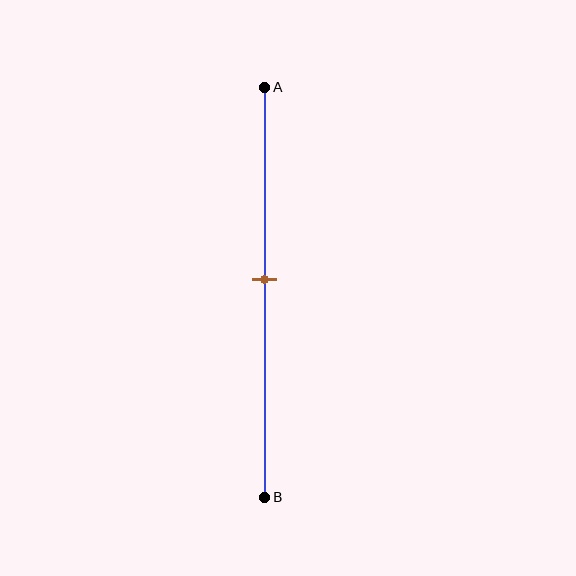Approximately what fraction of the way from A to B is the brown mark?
The brown mark is approximately 45% of the way from A to B.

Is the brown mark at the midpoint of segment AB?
Yes, the mark is approximately at the midpoint.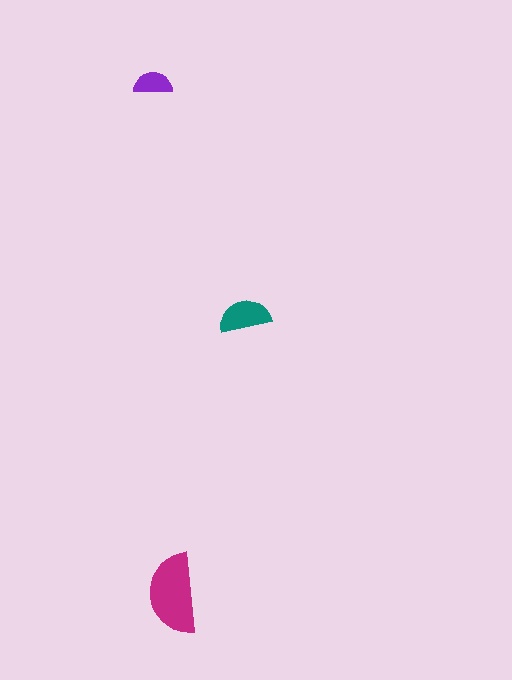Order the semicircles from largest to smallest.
the magenta one, the teal one, the purple one.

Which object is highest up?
The purple semicircle is topmost.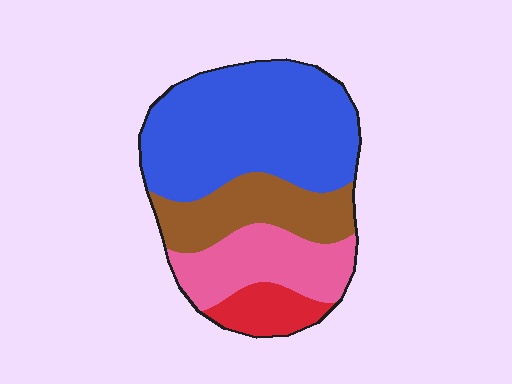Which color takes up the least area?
Red, at roughly 10%.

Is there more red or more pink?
Pink.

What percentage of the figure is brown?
Brown takes up about one fifth (1/5) of the figure.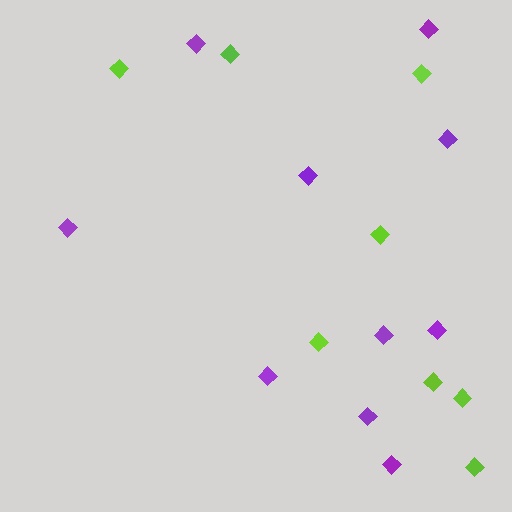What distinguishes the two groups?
There are 2 groups: one group of purple diamonds (10) and one group of lime diamonds (8).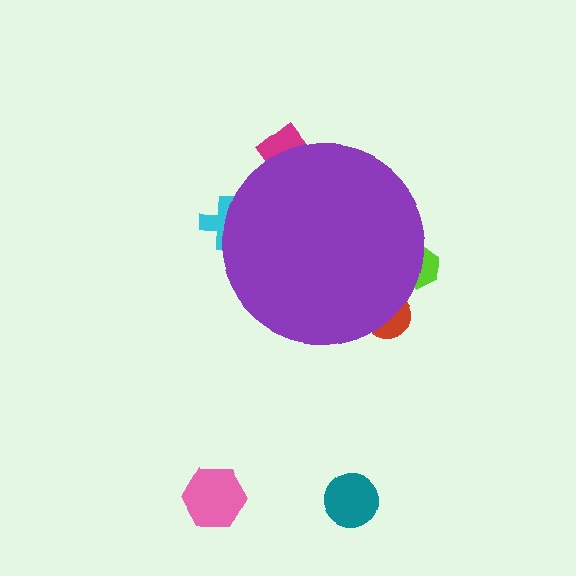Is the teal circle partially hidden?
No, the teal circle is fully visible.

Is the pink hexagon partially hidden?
No, the pink hexagon is fully visible.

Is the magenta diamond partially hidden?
Yes, the magenta diamond is partially hidden behind the purple circle.